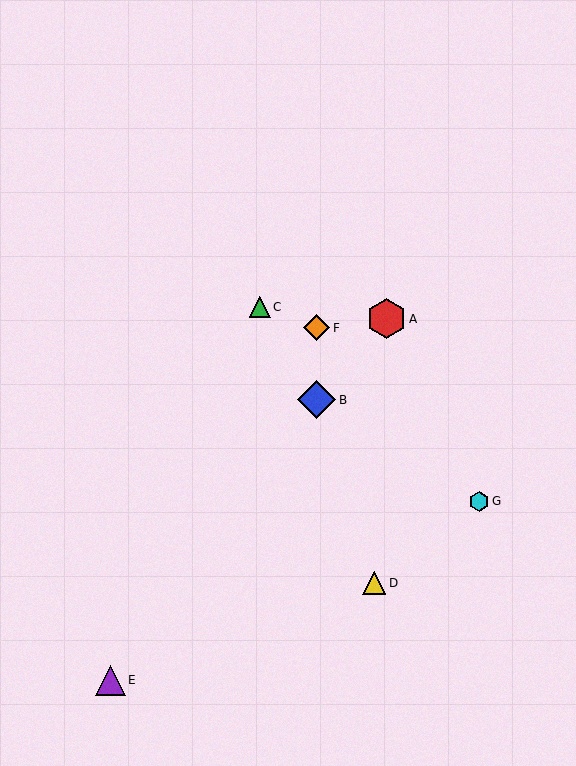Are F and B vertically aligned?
Yes, both are at x≈316.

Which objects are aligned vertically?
Objects B, F are aligned vertically.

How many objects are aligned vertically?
2 objects (B, F) are aligned vertically.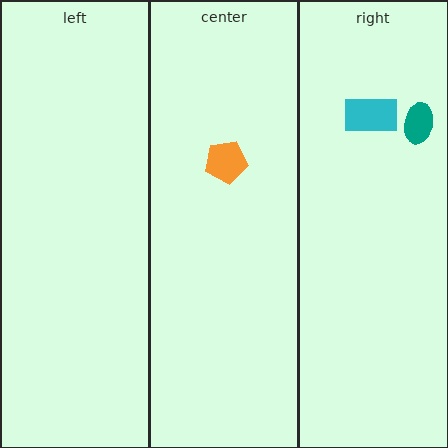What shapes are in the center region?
The orange pentagon.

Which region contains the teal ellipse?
The right region.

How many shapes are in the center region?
1.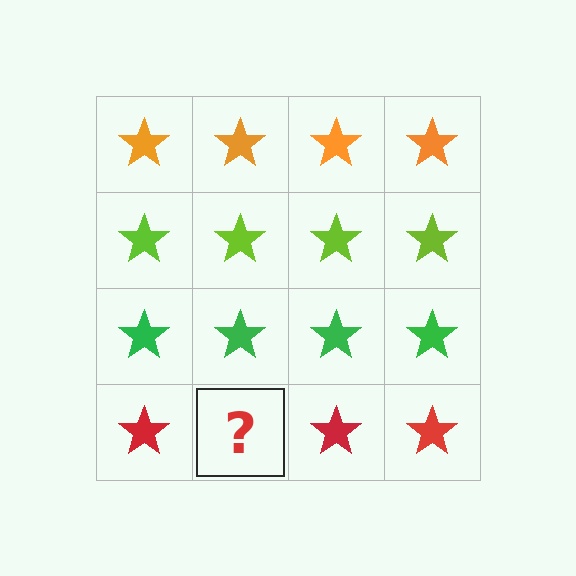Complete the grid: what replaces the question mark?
The question mark should be replaced with a red star.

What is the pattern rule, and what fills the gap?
The rule is that each row has a consistent color. The gap should be filled with a red star.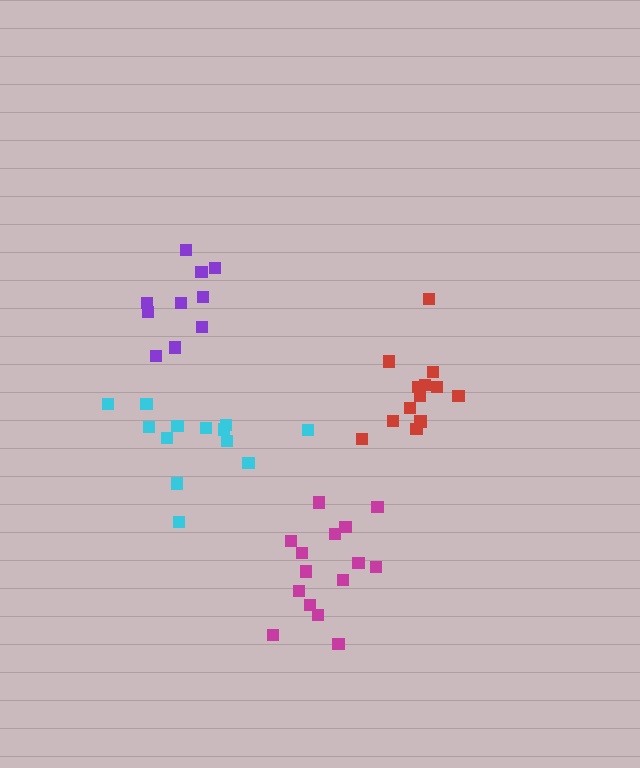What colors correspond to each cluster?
The clusters are colored: purple, cyan, red, magenta.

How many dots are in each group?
Group 1: 10 dots, Group 2: 13 dots, Group 3: 13 dots, Group 4: 15 dots (51 total).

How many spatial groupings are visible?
There are 4 spatial groupings.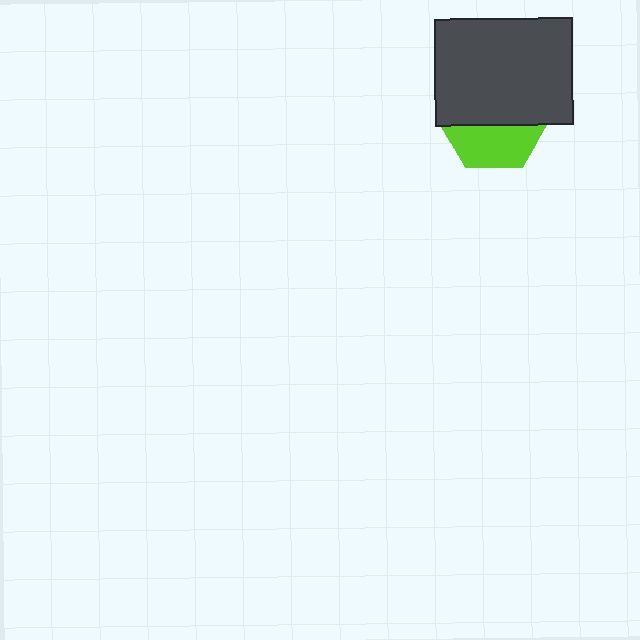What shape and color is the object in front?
The object in front is a dark gray rectangle.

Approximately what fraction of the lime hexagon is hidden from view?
Roughly 60% of the lime hexagon is hidden behind the dark gray rectangle.